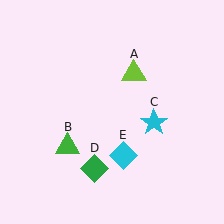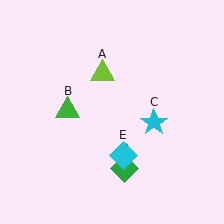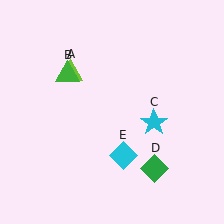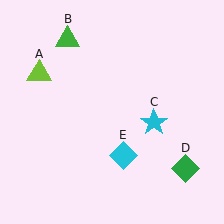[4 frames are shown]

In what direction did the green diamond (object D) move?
The green diamond (object D) moved right.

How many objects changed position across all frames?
3 objects changed position: lime triangle (object A), green triangle (object B), green diamond (object D).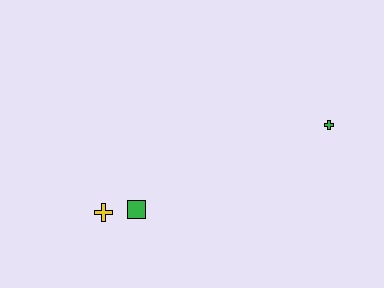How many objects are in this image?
There are 3 objects.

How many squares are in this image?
There is 1 square.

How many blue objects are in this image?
There are no blue objects.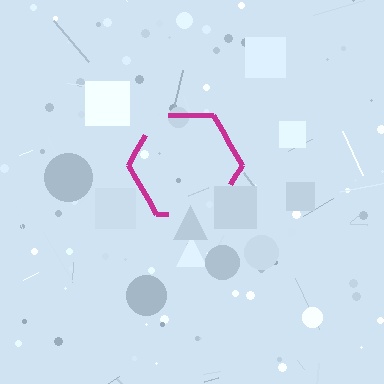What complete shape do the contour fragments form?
The contour fragments form a hexagon.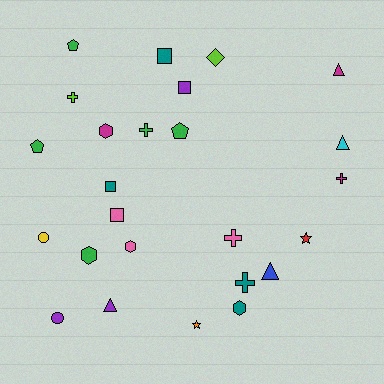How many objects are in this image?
There are 25 objects.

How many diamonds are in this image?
There is 1 diamond.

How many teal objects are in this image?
There are 4 teal objects.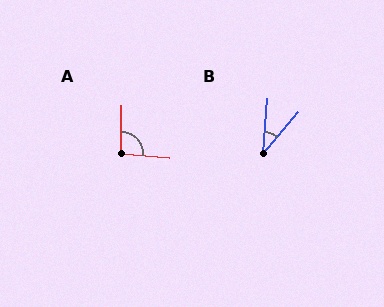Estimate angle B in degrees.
Approximately 35 degrees.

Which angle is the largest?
A, at approximately 95 degrees.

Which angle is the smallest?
B, at approximately 35 degrees.